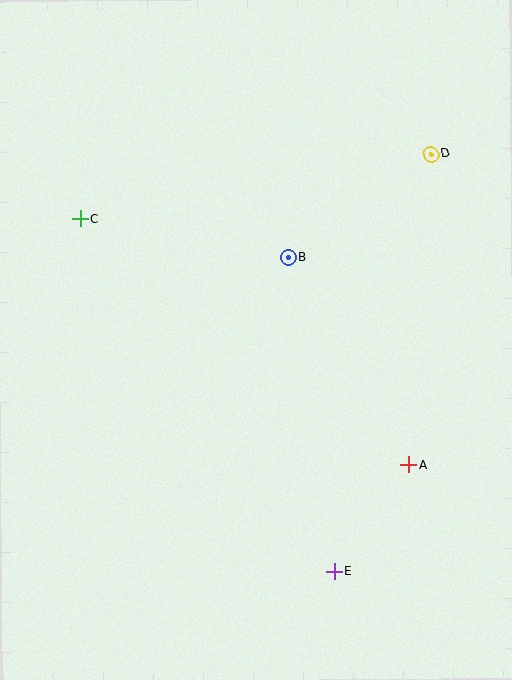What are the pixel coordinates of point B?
Point B is at (288, 257).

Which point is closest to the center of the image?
Point B at (288, 257) is closest to the center.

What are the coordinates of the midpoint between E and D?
The midpoint between E and D is at (382, 363).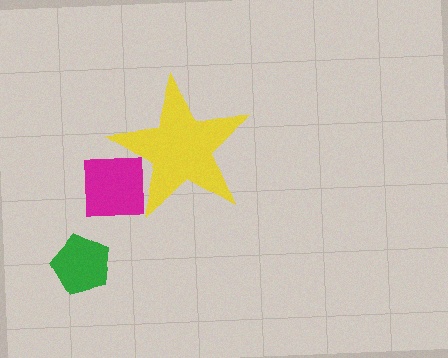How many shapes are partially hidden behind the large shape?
4 shapes are partially hidden.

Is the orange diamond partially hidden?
Yes, the orange diamond is partially hidden behind the yellow star.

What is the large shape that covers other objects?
A yellow star.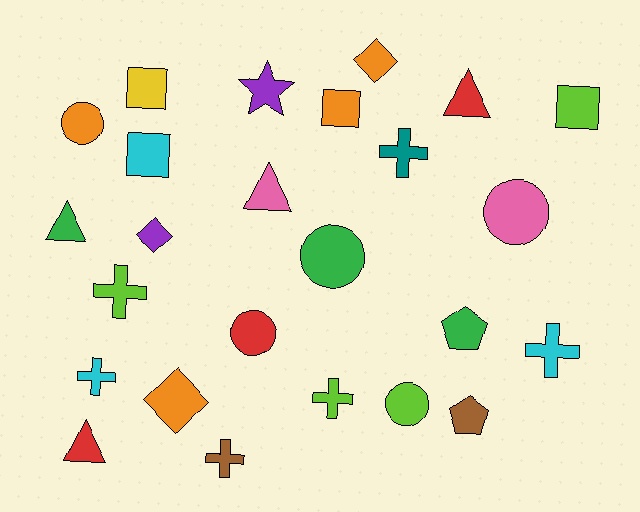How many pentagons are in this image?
There are 2 pentagons.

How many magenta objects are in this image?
There are no magenta objects.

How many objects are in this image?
There are 25 objects.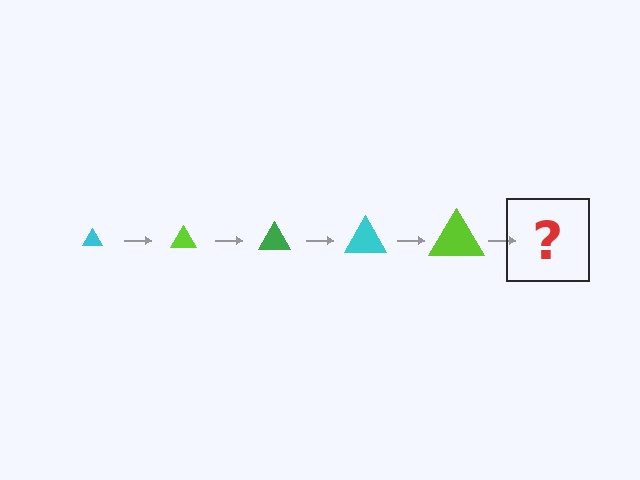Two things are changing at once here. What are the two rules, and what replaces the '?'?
The two rules are that the triangle grows larger each step and the color cycles through cyan, lime, and green. The '?' should be a green triangle, larger than the previous one.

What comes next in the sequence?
The next element should be a green triangle, larger than the previous one.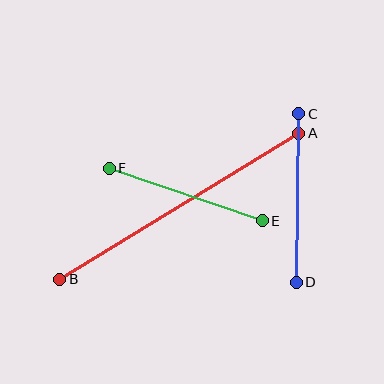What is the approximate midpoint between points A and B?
The midpoint is at approximately (179, 206) pixels.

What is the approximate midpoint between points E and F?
The midpoint is at approximately (186, 195) pixels.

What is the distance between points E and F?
The distance is approximately 162 pixels.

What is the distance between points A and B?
The distance is approximately 280 pixels.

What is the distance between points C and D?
The distance is approximately 168 pixels.